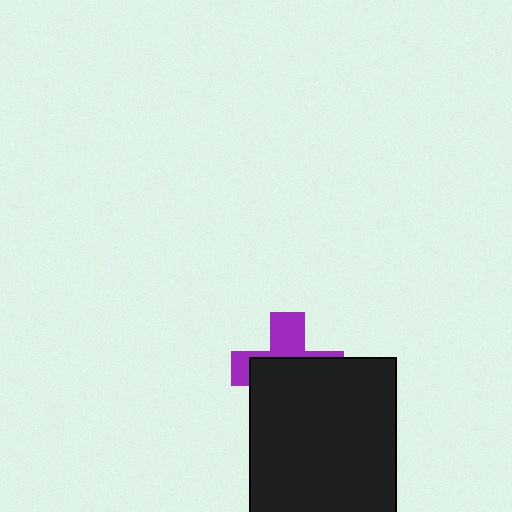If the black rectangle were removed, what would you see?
You would see the complete purple cross.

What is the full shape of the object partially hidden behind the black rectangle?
The partially hidden object is a purple cross.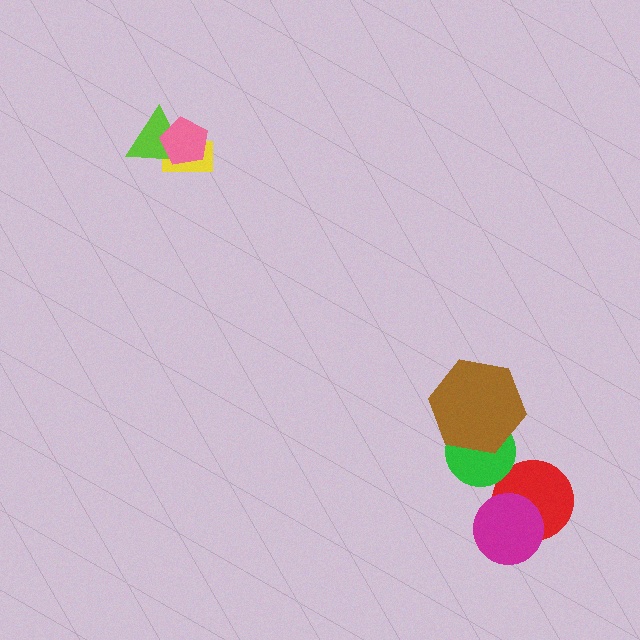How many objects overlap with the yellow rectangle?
2 objects overlap with the yellow rectangle.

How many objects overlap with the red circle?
1 object overlaps with the red circle.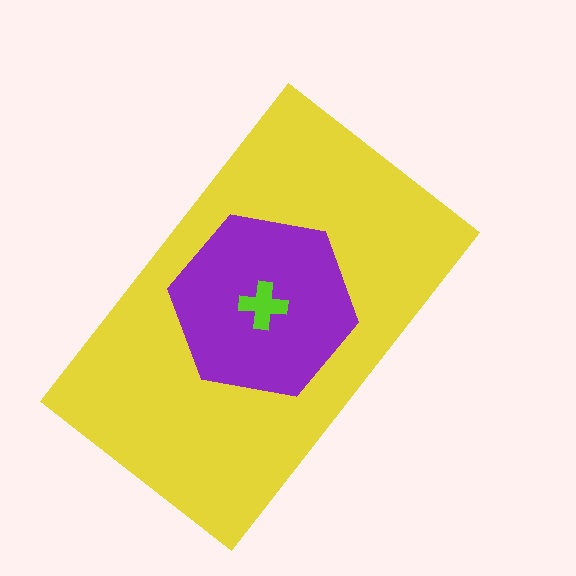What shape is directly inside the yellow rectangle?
The purple hexagon.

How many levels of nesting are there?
3.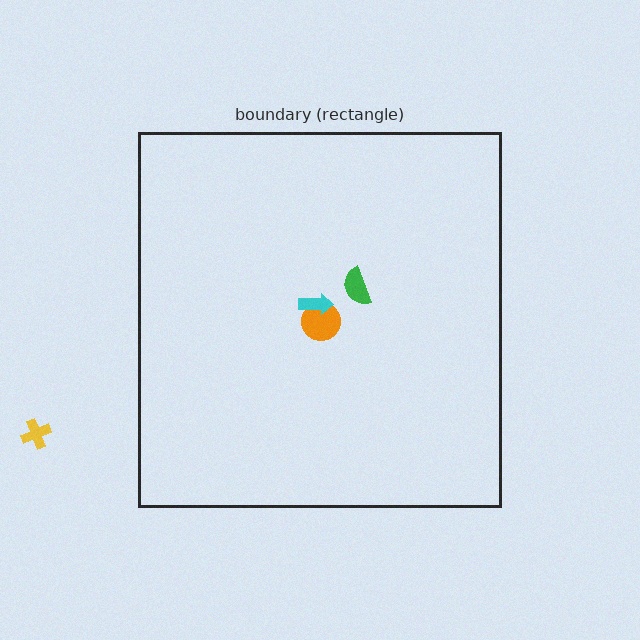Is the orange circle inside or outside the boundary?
Inside.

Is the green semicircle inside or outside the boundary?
Inside.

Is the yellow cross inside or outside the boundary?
Outside.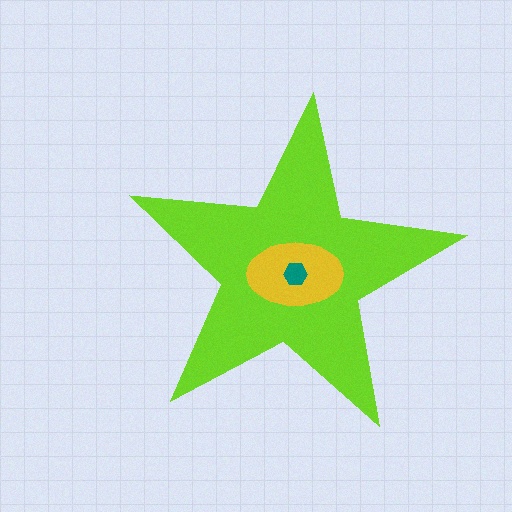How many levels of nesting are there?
3.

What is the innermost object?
The teal hexagon.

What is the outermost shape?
The lime star.